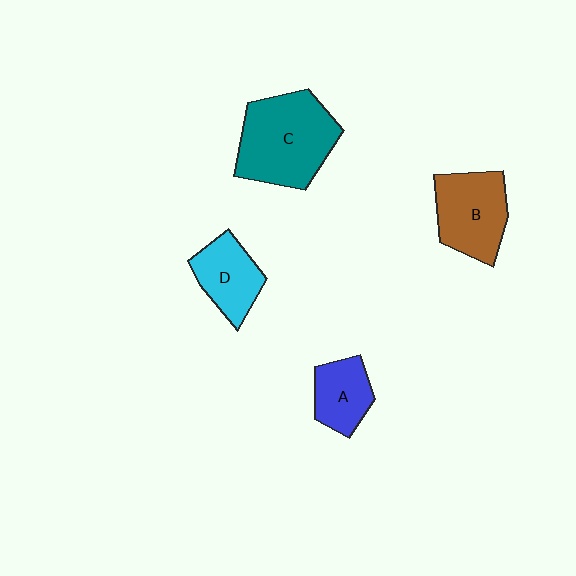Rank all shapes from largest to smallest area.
From largest to smallest: C (teal), B (brown), D (cyan), A (blue).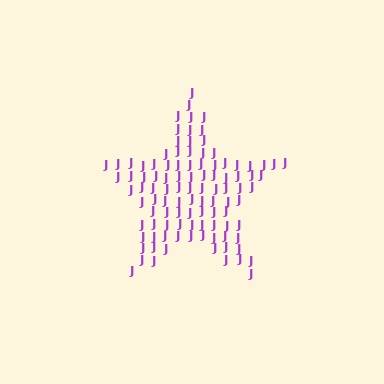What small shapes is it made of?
It is made of small letter J's.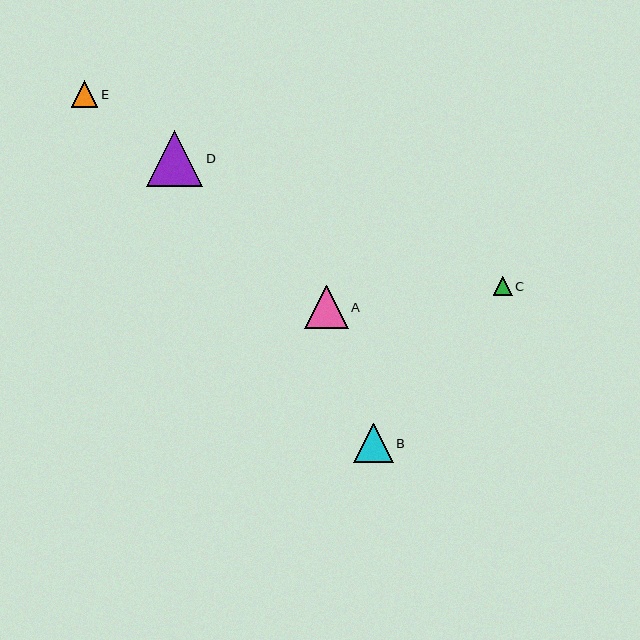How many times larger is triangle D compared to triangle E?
Triangle D is approximately 2.1 times the size of triangle E.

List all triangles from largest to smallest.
From largest to smallest: D, A, B, E, C.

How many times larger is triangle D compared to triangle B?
Triangle D is approximately 1.4 times the size of triangle B.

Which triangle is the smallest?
Triangle C is the smallest with a size of approximately 18 pixels.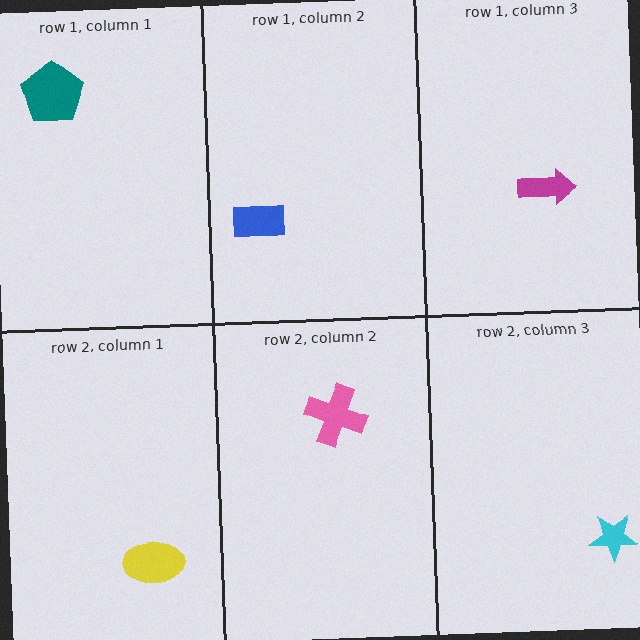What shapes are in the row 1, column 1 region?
The teal pentagon.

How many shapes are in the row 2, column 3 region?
1.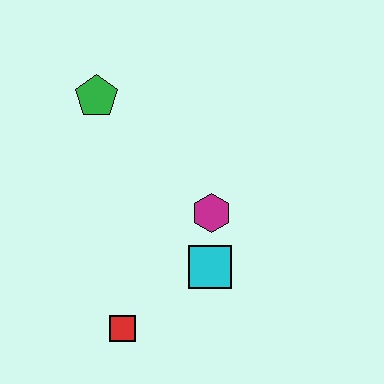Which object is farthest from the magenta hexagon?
The green pentagon is farthest from the magenta hexagon.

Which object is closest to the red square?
The cyan square is closest to the red square.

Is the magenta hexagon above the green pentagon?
No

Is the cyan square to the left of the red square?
No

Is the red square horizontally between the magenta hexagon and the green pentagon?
Yes